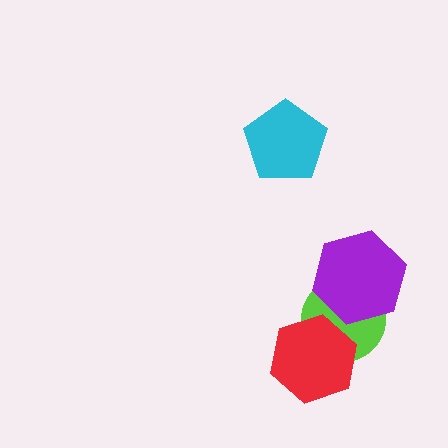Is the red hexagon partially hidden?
No, no other shape covers it.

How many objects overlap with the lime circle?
2 objects overlap with the lime circle.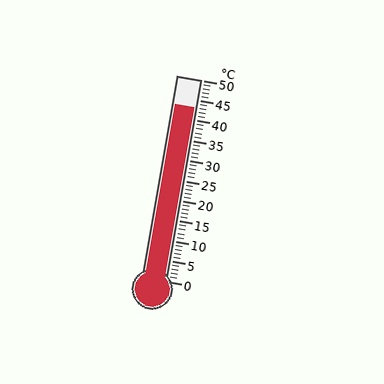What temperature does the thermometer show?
The thermometer shows approximately 43°C.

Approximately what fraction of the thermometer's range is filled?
The thermometer is filled to approximately 85% of its range.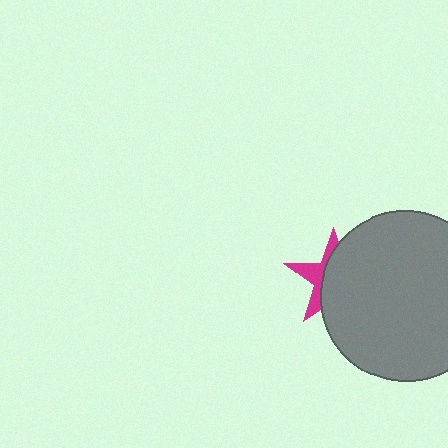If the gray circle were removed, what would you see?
You would see the complete magenta star.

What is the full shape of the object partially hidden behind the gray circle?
The partially hidden object is a magenta star.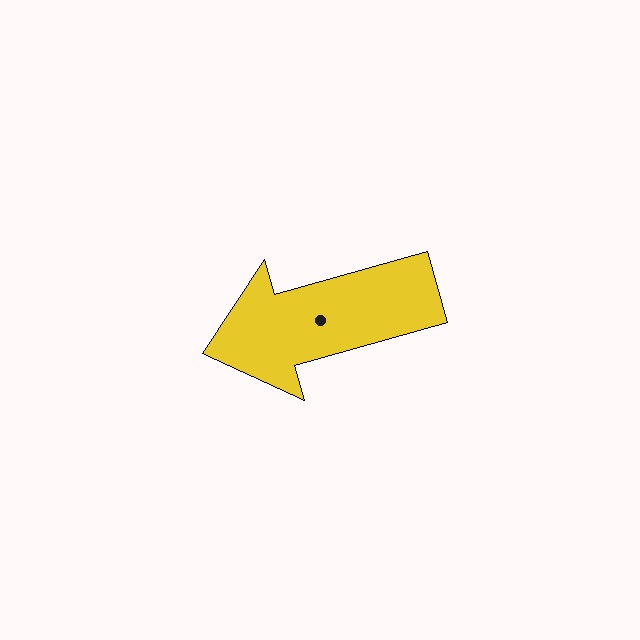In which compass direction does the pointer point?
West.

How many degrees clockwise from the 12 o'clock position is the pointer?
Approximately 254 degrees.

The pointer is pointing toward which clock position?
Roughly 8 o'clock.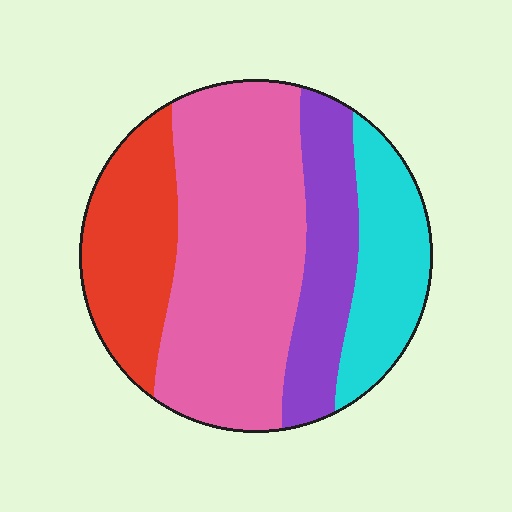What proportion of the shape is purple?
Purple covers 18% of the shape.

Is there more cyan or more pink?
Pink.